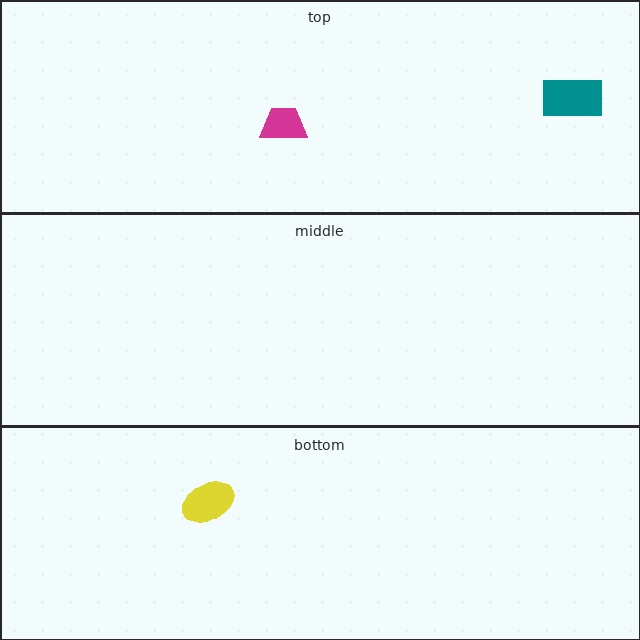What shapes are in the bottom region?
The yellow ellipse.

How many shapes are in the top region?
2.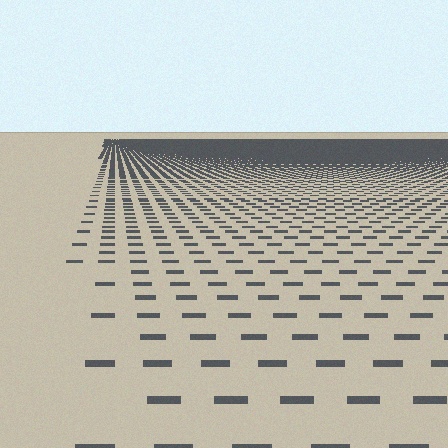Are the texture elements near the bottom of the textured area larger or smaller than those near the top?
Larger. Near the bottom, elements are closer to the viewer and appear at a bigger on-screen size.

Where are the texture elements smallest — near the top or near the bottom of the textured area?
Near the top.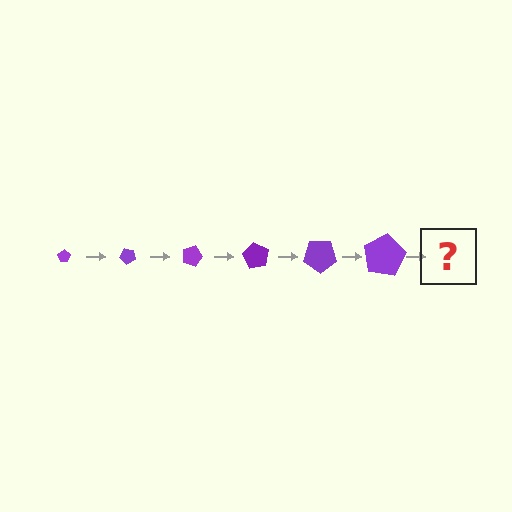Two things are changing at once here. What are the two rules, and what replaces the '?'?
The two rules are that the pentagon grows larger each step and it rotates 45 degrees each step. The '?' should be a pentagon, larger than the previous one and rotated 270 degrees from the start.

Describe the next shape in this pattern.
It should be a pentagon, larger than the previous one and rotated 270 degrees from the start.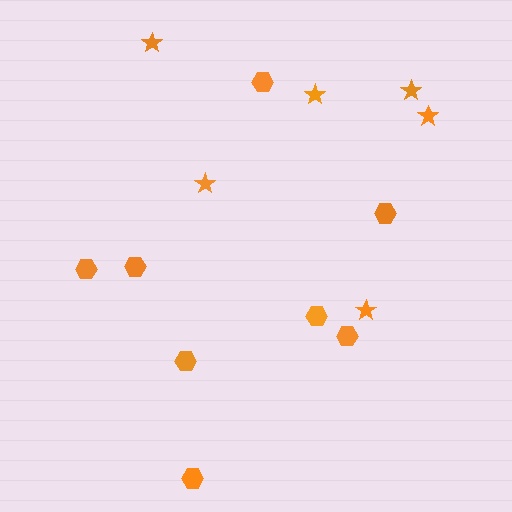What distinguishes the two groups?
There are 2 groups: one group of hexagons (8) and one group of stars (6).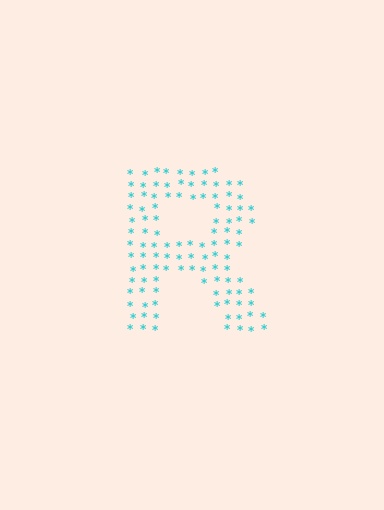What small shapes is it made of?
It is made of small asterisks.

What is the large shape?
The large shape is the letter R.